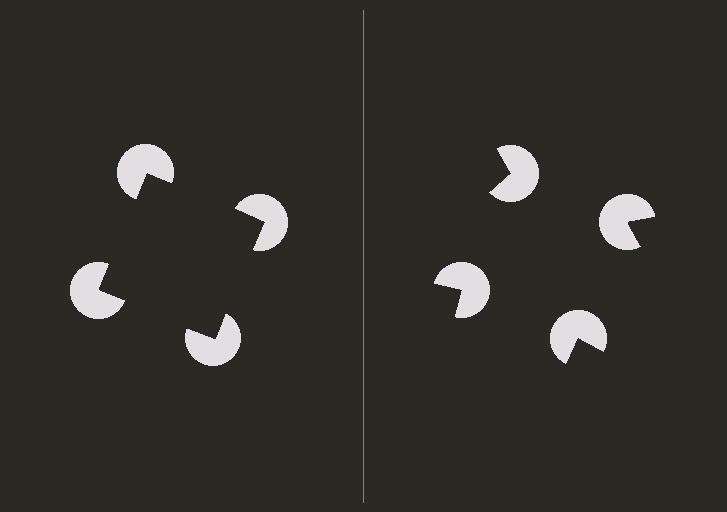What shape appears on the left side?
An illusory square.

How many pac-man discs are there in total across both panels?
8 — 4 on each side.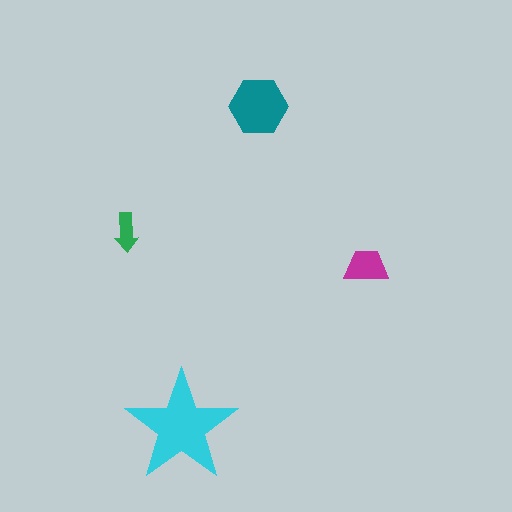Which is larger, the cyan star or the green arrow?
The cyan star.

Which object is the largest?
The cyan star.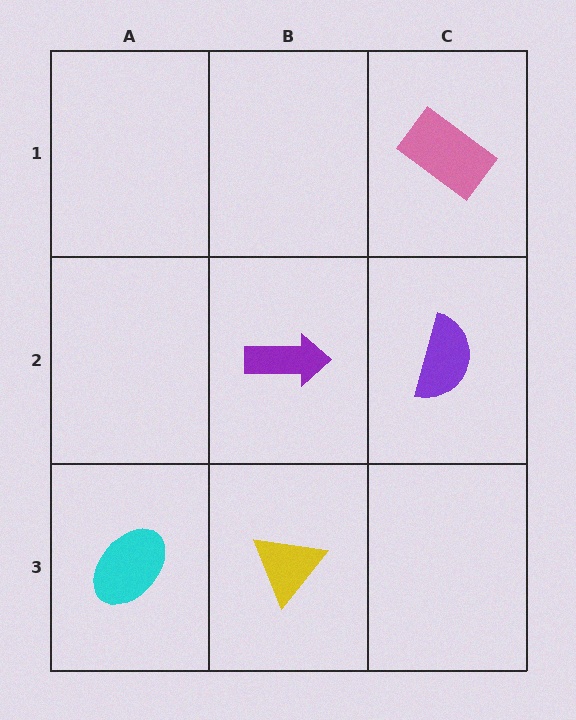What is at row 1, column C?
A pink rectangle.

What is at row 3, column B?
A yellow triangle.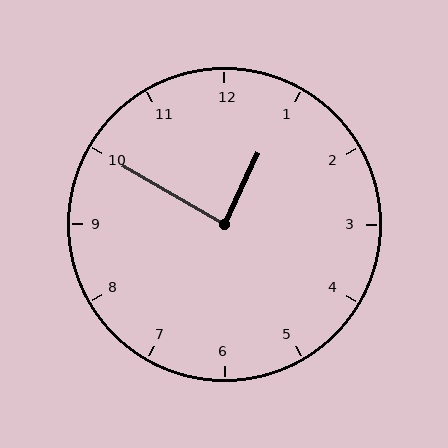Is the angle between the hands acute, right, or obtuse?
It is right.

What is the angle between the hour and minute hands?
Approximately 85 degrees.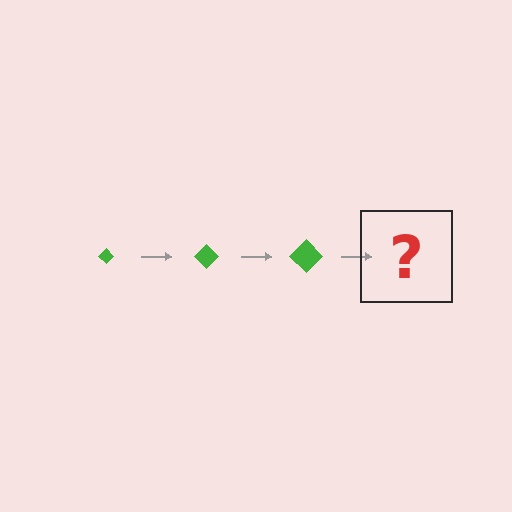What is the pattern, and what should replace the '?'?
The pattern is that the diamond gets progressively larger each step. The '?' should be a green diamond, larger than the previous one.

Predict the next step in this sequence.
The next step is a green diamond, larger than the previous one.